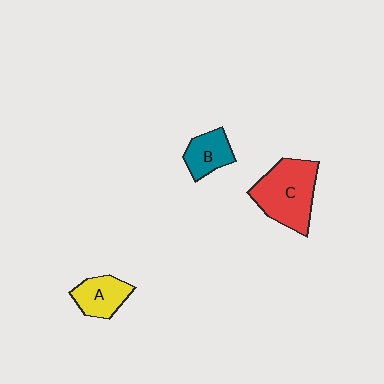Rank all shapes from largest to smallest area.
From largest to smallest: C (red), A (yellow), B (teal).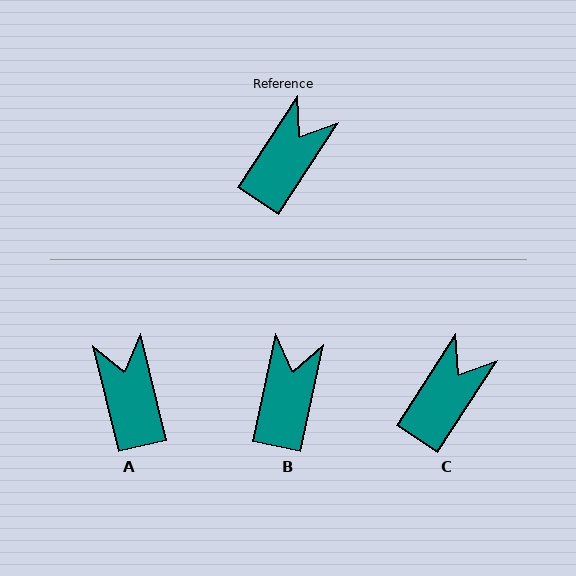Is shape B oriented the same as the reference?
No, it is off by about 21 degrees.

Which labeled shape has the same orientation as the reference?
C.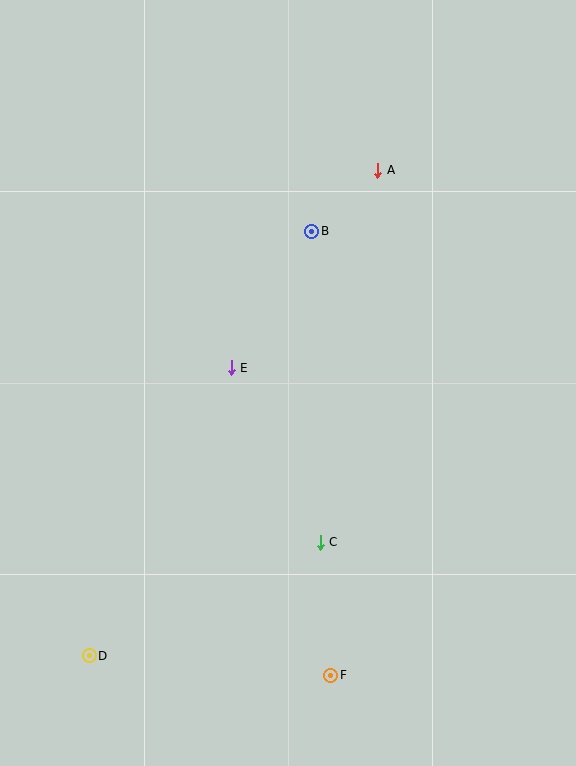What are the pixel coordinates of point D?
Point D is at (89, 656).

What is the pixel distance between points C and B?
The distance between C and B is 311 pixels.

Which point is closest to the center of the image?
Point E at (231, 368) is closest to the center.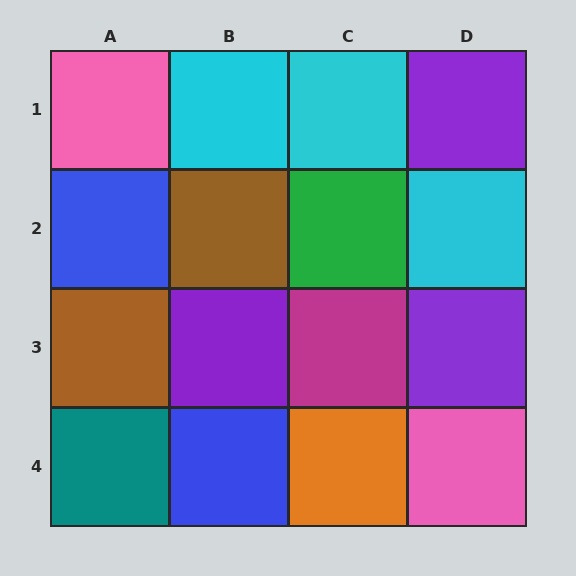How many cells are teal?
1 cell is teal.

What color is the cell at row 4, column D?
Pink.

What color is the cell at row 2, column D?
Cyan.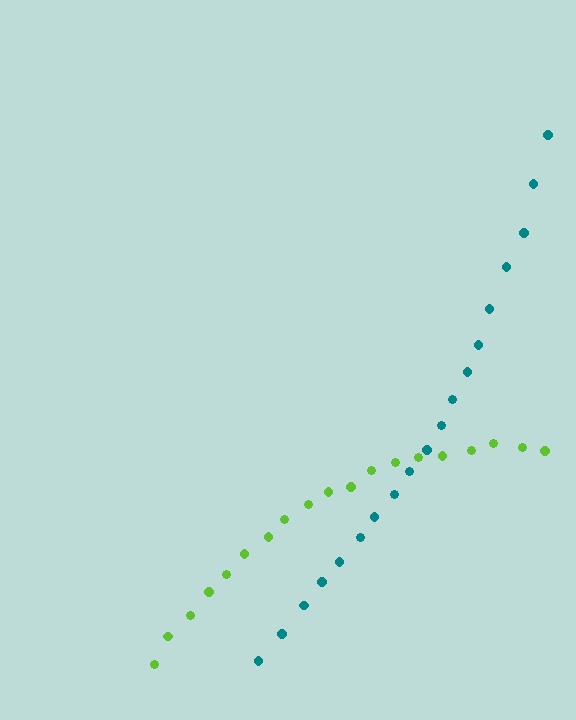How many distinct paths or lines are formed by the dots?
There are 2 distinct paths.